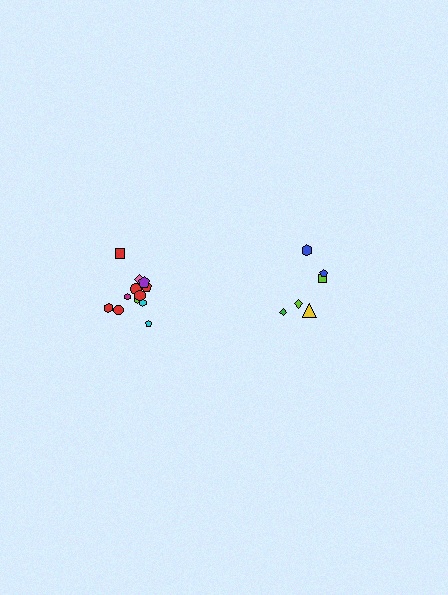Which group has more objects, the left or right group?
The left group.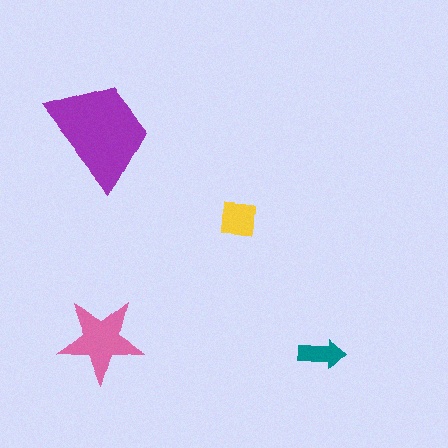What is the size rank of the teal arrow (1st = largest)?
4th.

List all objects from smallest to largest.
The teal arrow, the yellow square, the pink star, the purple trapezoid.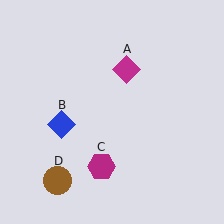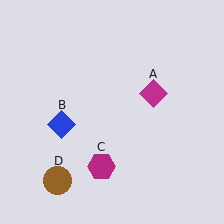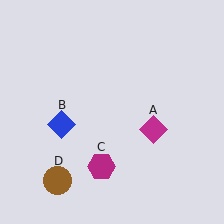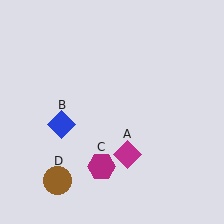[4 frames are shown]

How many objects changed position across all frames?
1 object changed position: magenta diamond (object A).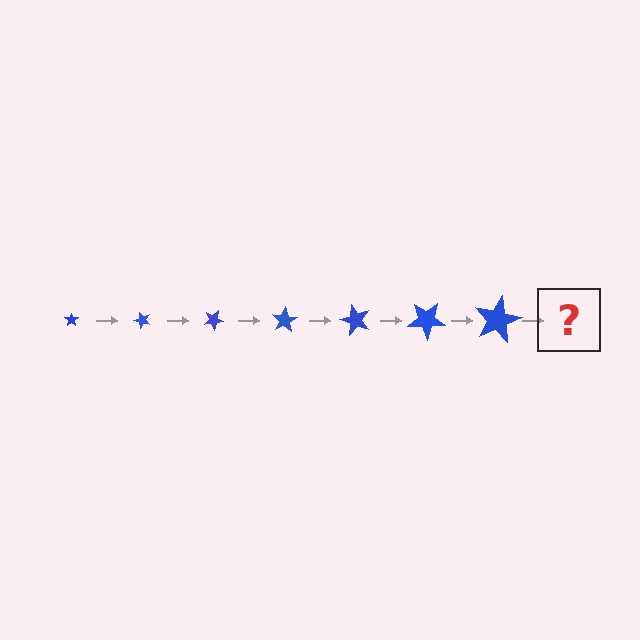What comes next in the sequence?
The next element should be a star, larger than the previous one and rotated 350 degrees from the start.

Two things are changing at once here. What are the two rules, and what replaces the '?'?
The two rules are that the star grows larger each step and it rotates 50 degrees each step. The '?' should be a star, larger than the previous one and rotated 350 degrees from the start.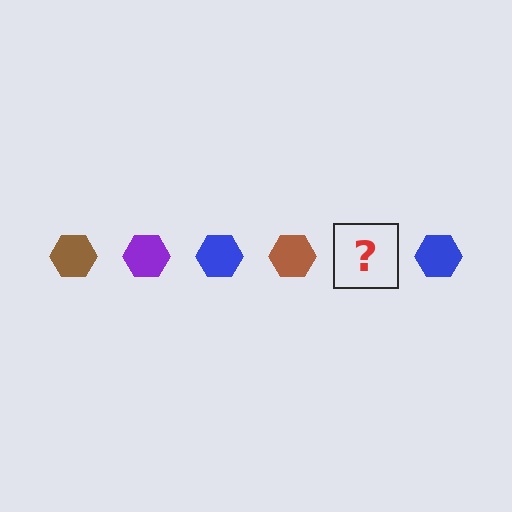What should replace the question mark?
The question mark should be replaced with a purple hexagon.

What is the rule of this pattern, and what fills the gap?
The rule is that the pattern cycles through brown, purple, blue hexagons. The gap should be filled with a purple hexagon.